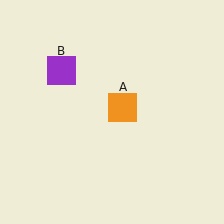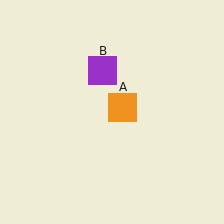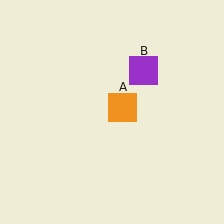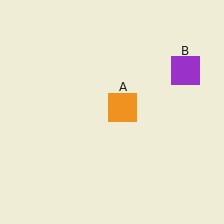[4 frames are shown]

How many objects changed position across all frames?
1 object changed position: purple square (object B).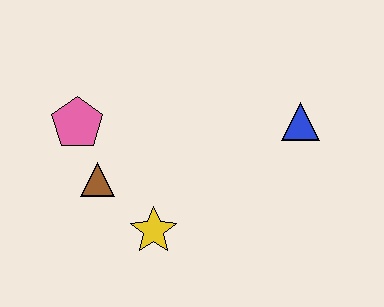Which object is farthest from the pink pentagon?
The blue triangle is farthest from the pink pentagon.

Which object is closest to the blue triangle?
The yellow star is closest to the blue triangle.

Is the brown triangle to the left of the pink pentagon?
No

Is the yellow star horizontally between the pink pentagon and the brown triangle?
No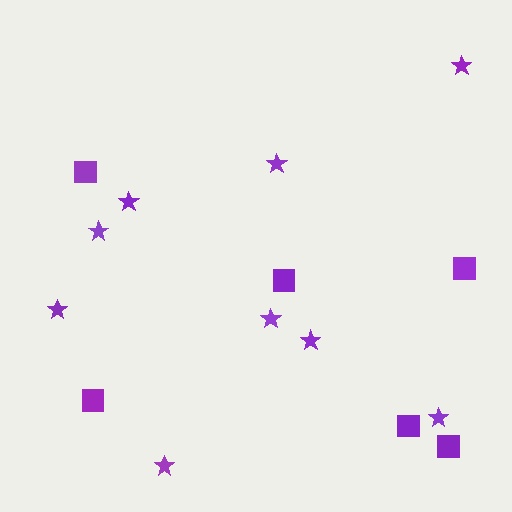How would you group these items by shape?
There are 2 groups: one group of stars (9) and one group of squares (6).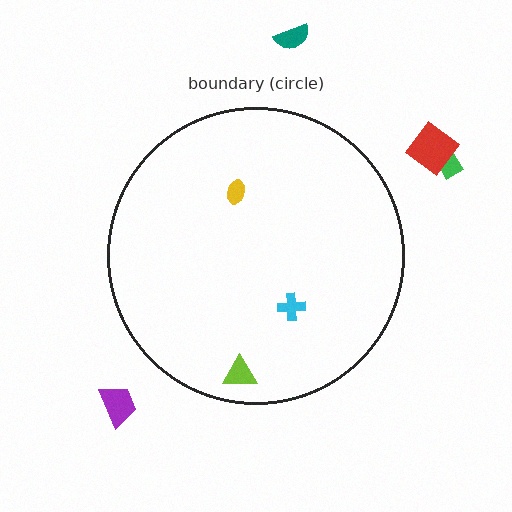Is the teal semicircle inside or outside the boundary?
Outside.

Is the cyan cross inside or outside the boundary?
Inside.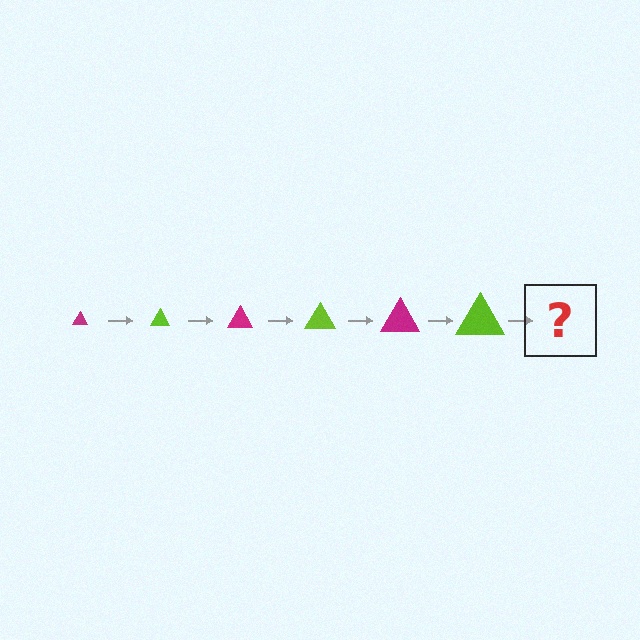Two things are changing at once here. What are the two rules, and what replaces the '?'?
The two rules are that the triangle grows larger each step and the color cycles through magenta and lime. The '?' should be a magenta triangle, larger than the previous one.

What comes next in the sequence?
The next element should be a magenta triangle, larger than the previous one.